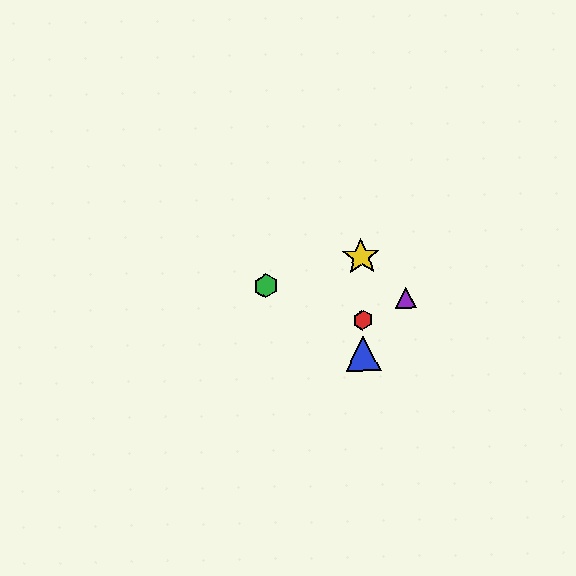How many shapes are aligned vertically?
3 shapes (the red hexagon, the blue triangle, the yellow star) are aligned vertically.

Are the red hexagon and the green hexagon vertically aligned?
No, the red hexagon is at x≈363 and the green hexagon is at x≈266.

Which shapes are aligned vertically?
The red hexagon, the blue triangle, the yellow star are aligned vertically.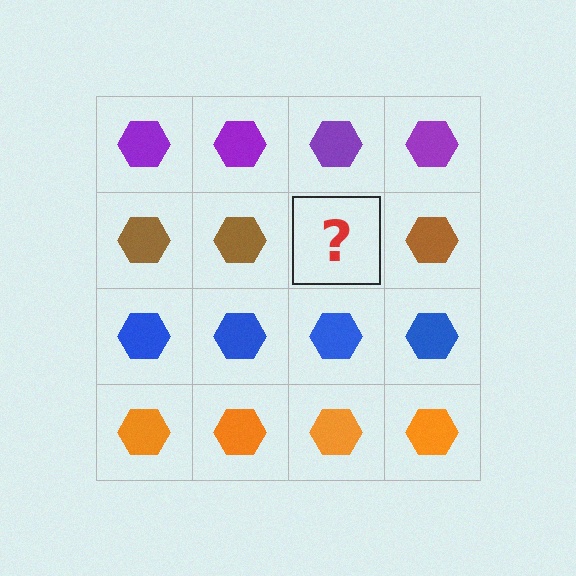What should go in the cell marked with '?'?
The missing cell should contain a brown hexagon.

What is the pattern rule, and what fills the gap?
The rule is that each row has a consistent color. The gap should be filled with a brown hexagon.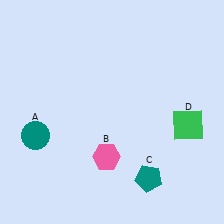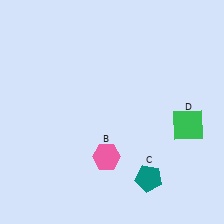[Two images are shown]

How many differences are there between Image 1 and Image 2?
There is 1 difference between the two images.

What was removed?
The teal circle (A) was removed in Image 2.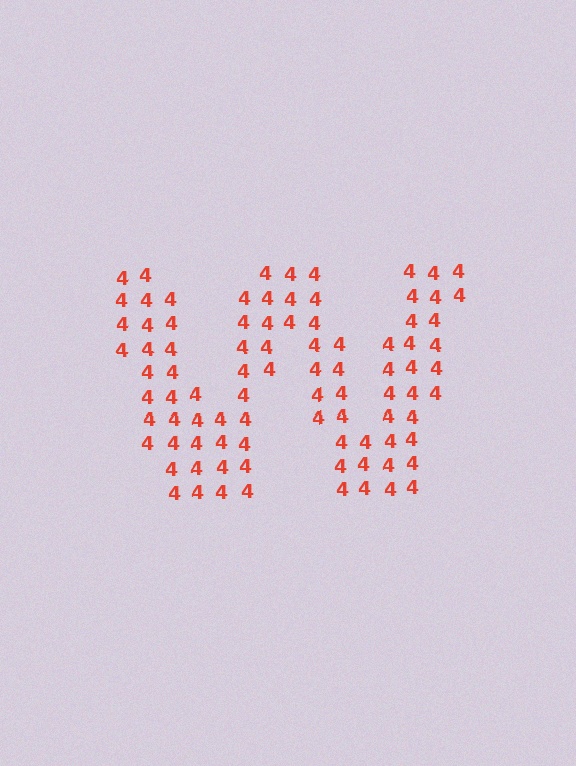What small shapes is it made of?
It is made of small digit 4's.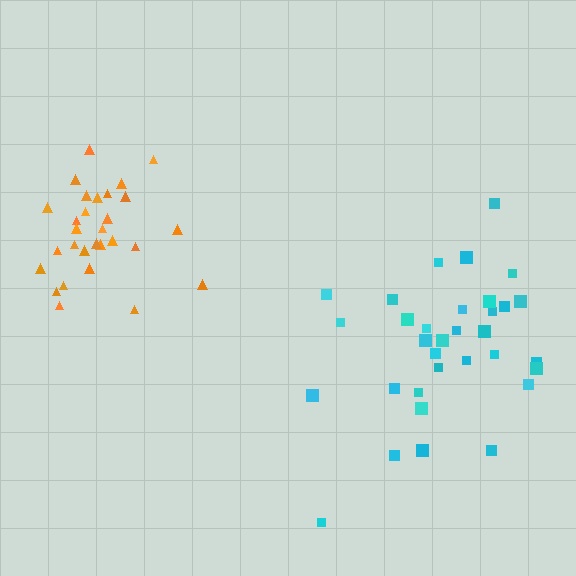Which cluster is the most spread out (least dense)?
Cyan.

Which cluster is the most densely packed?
Orange.